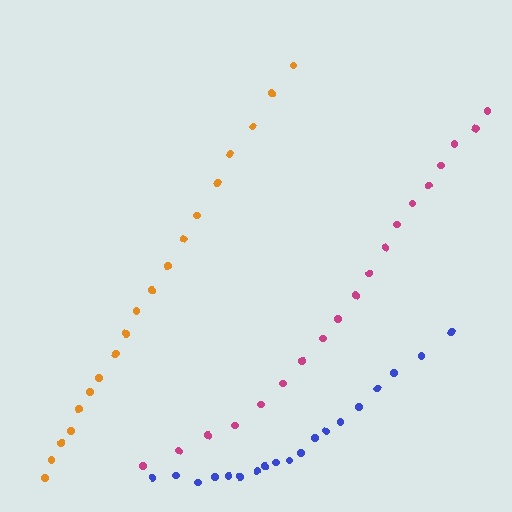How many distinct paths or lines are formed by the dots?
There are 3 distinct paths.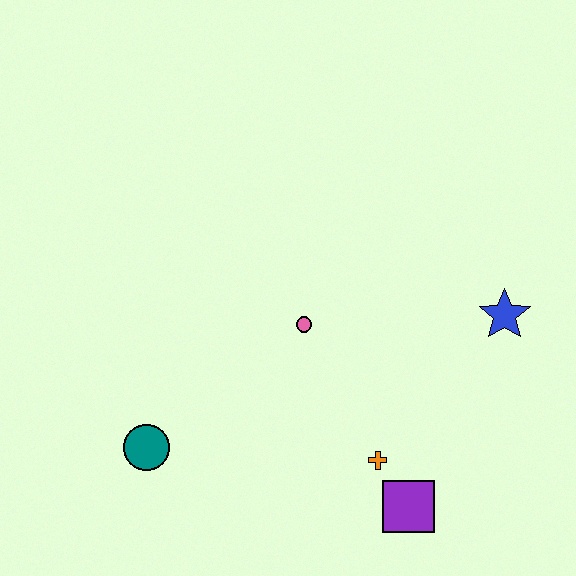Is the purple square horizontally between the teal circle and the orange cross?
No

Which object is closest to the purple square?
The orange cross is closest to the purple square.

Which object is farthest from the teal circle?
The blue star is farthest from the teal circle.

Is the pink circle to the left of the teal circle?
No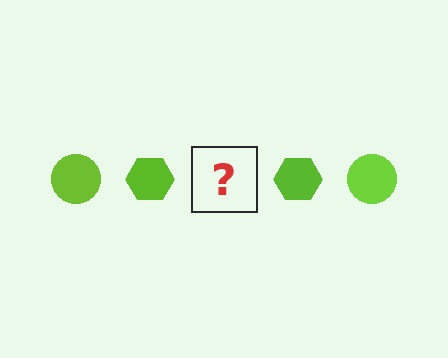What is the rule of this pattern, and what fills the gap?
The rule is that the pattern cycles through circle, hexagon shapes in lime. The gap should be filled with a lime circle.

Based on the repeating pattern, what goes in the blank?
The blank should be a lime circle.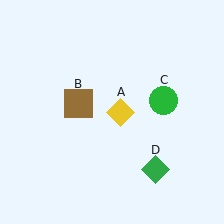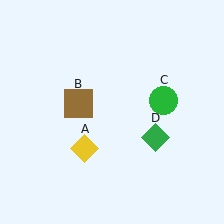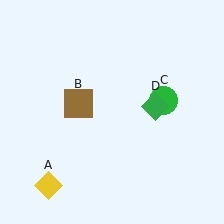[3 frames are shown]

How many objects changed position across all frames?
2 objects changed position: yellow diamond (object A), green diamond (object D).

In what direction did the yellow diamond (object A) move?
The yellow diamond (object A) moved down and to the left.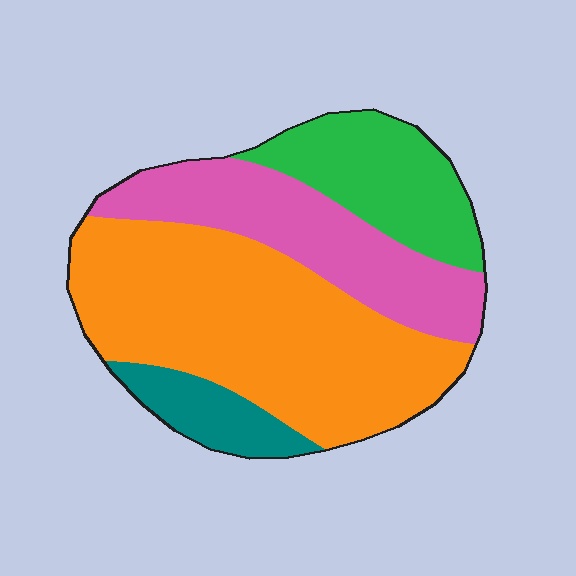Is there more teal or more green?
Green.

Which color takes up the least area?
Teal, at roughly 10%.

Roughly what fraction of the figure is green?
Green covers around 20% of the figure.